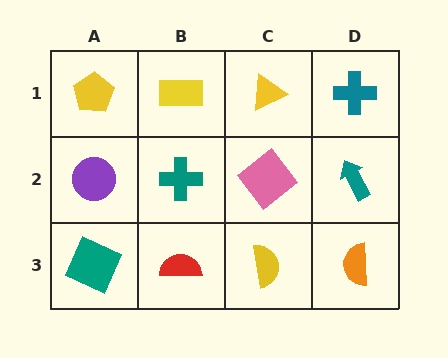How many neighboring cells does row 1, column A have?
2.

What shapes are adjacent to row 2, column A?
A yellow pentagon (row 1, column A), a teal square (row 3, column A), a teal cross (row 2, column B).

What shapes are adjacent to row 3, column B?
A teal cross (row 2, column B), a teal square (row 3, column A), a yellow semicircle (row 3, column C).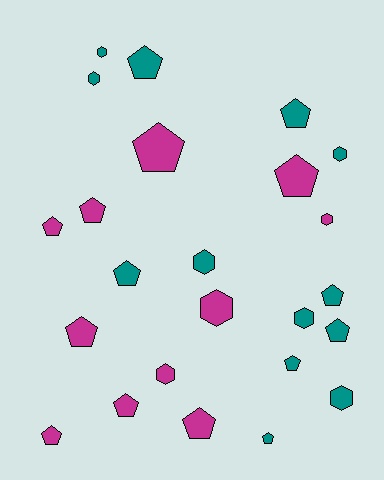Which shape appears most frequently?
Pentagon, with 15 objects.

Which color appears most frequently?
Teal, with 13 objects.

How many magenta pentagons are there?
There are 8 magenta pentagons.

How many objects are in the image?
There are 24 objects.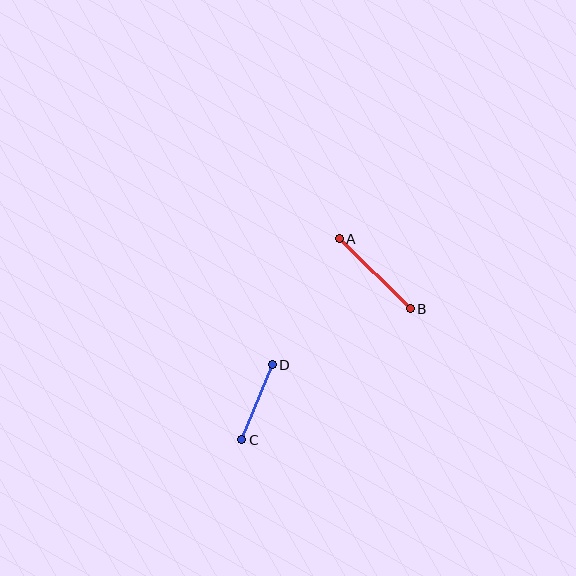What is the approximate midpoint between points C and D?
The midpoint is at approximately (257, 402) pixels.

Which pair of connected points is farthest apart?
Points A and B are farthest apart.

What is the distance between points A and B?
The distance is approximately 100 pixels.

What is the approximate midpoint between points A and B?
The midpoint is at approximately (375, 274) pixels.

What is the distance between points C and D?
The distance is approximately 81 pixels.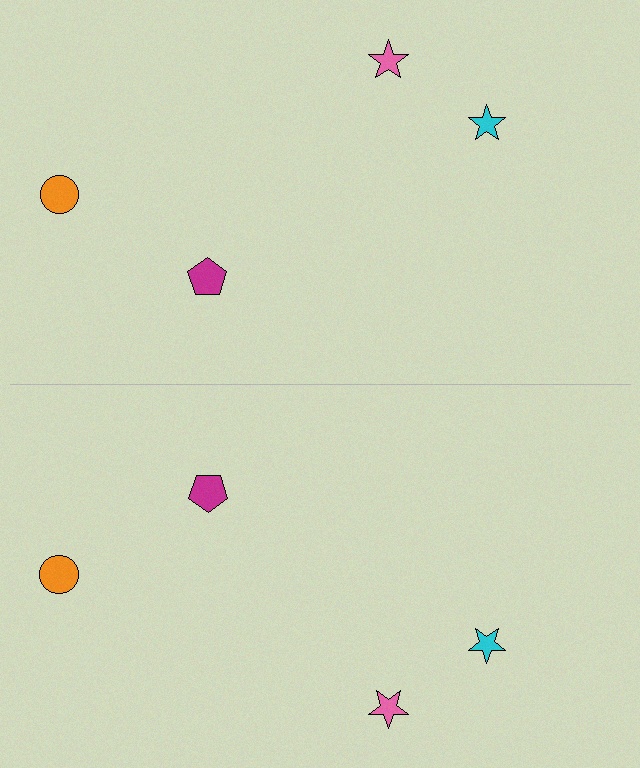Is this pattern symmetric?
Yes, this pattern has bilateral (reflection) symmetry.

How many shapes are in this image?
There are 8 shapes in this image.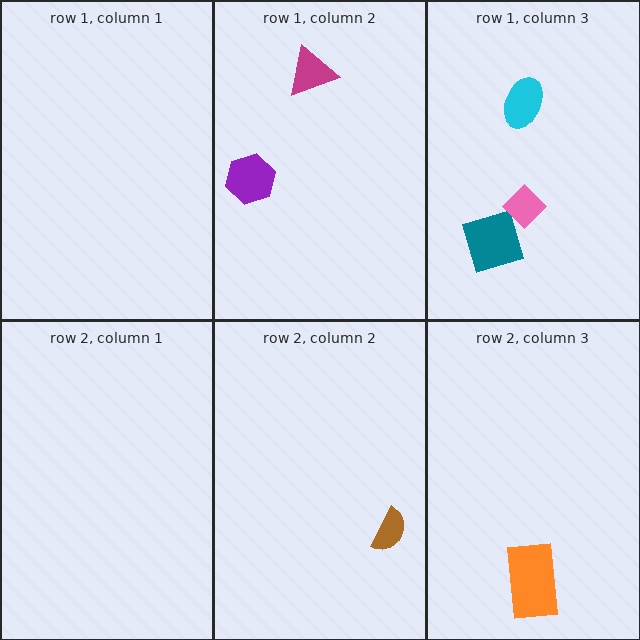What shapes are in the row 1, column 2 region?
The purple hexagon, the magenta triangle.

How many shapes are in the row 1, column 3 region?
3.